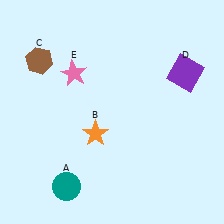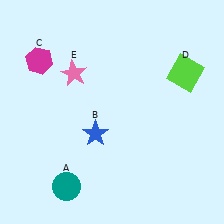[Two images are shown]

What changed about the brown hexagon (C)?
In Image 1, C is brown. In Image 2, it changed to magenta.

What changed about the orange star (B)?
In Image 1, B is orange. In Image 2, it changed to blue.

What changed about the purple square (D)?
In Image 1, D is purple. In Image 2, it changed to lime.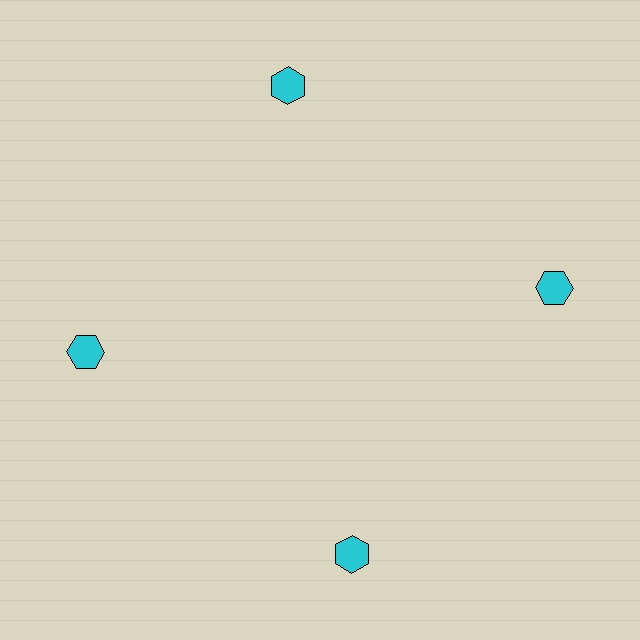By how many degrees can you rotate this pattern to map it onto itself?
The pattern maps onto itself every 90 degrees of rotation.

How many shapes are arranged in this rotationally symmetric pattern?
There are 4 shapes, arranged in 4 groups of 1.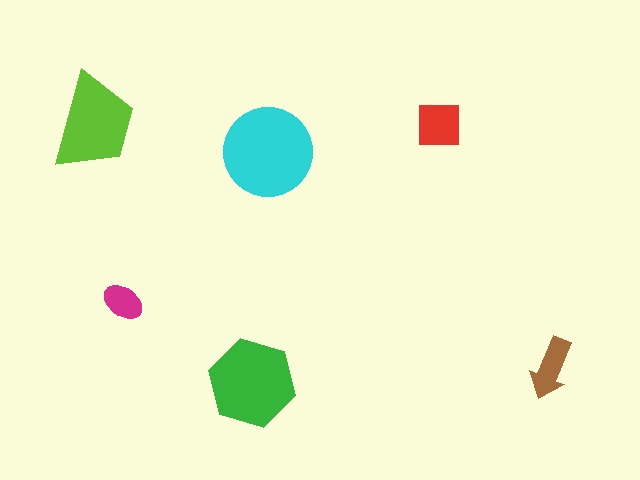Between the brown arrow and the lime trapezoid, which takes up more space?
The lime trapezoid.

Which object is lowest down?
The green hexagon is bottommost.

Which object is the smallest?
The magenta ellipse.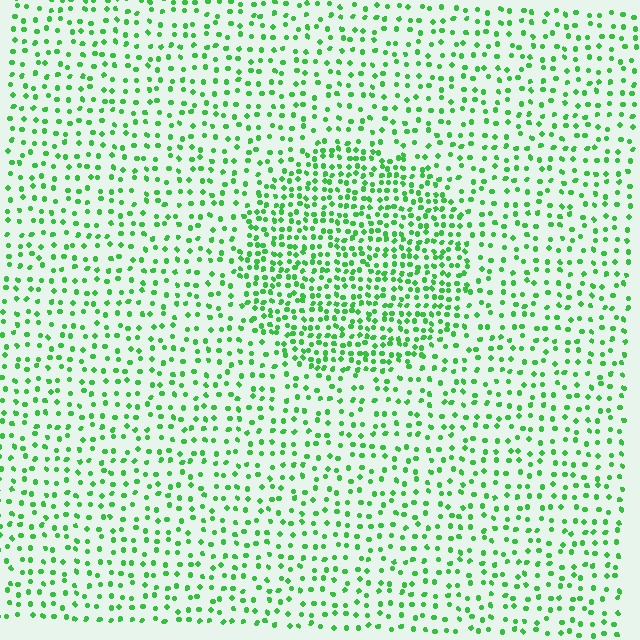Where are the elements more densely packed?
The elements are more densely packed inside the circle boundary.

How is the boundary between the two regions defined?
The boundary is defined by a change in element density (approximately 1.9x ratio). All elements are the same color, size, and shape.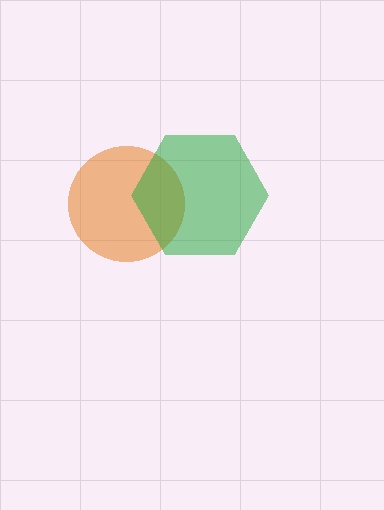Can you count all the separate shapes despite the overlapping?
Yes, there are 2 separate shapes.